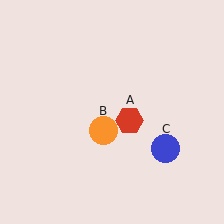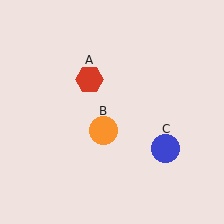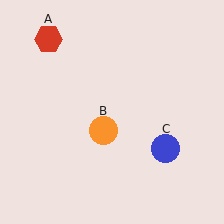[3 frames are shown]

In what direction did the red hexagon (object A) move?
The red hexagon (object A) moved up and to the left.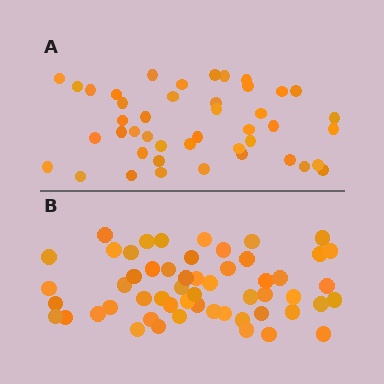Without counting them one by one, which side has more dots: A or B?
Region B (the bottom region) has more dots.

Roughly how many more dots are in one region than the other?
Region B has roughly 12 or so more dots than region A.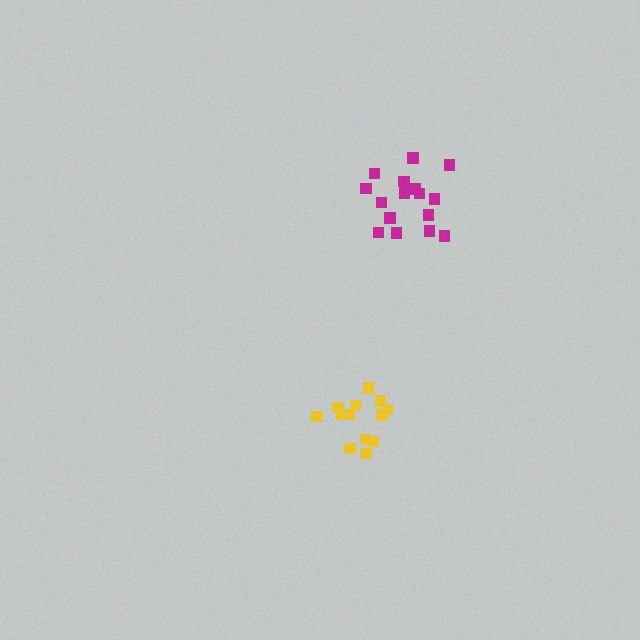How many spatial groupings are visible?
There are 2 spatial groupings.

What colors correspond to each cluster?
The clusters are colored: magenta, yellow.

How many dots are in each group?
Group 1: 16 dots, Group 2: 13 dots (29 total).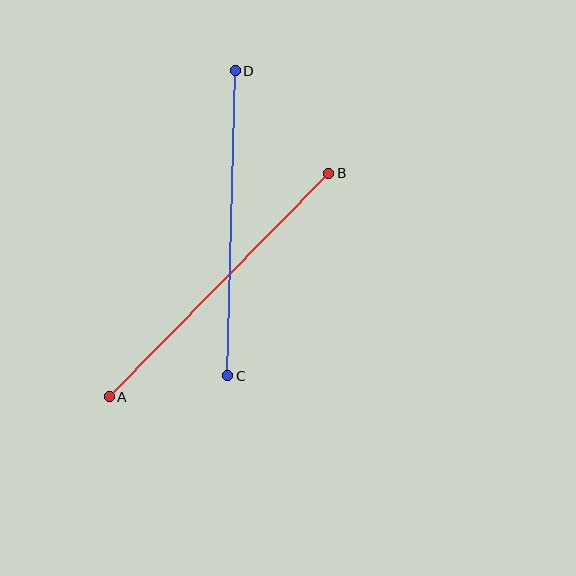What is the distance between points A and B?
The distance is approximately 313 pixels.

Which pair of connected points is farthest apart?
Points A and B are farthest apart.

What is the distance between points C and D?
The distance is approximately 305 pixels.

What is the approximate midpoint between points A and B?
The midpoint is at approximately (219, 285) pixels.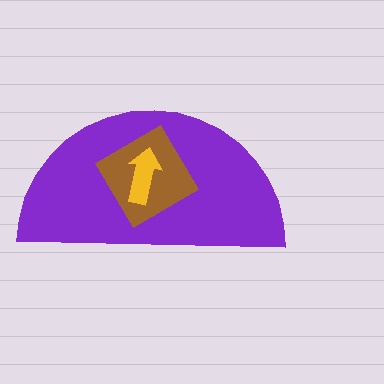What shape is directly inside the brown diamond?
The yellow arrow.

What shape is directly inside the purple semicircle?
The brown diamond.